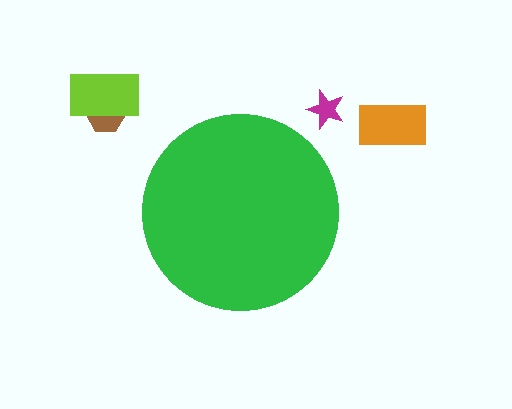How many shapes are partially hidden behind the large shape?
0 shapes are partially hidden.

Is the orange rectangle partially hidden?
No, the orange rectangle is fully visible.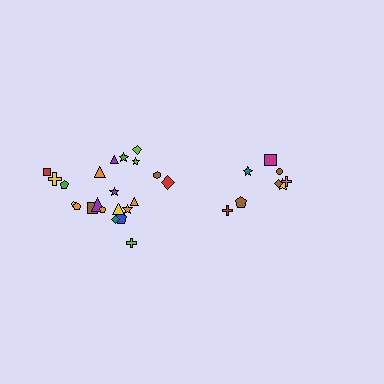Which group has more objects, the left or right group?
The left group.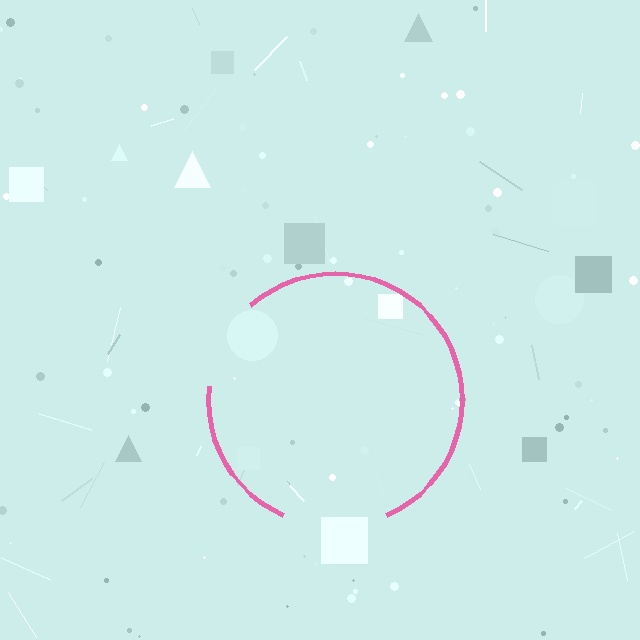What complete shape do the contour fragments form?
The contour fragments form a circle.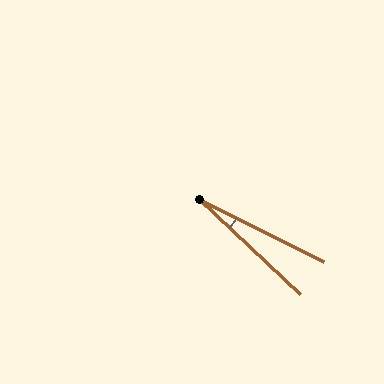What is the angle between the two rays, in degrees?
Approximately 17 degrees.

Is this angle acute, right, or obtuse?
It is acute.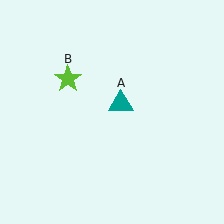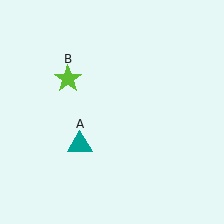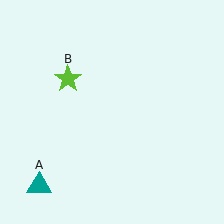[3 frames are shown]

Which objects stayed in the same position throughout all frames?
Lime star (object B) remained stationary.